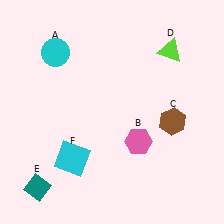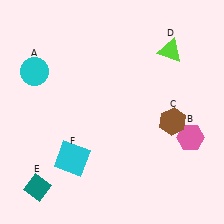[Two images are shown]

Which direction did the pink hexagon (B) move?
The pink hexagon (B) moved right.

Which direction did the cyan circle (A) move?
The cyan circle (A) moved left.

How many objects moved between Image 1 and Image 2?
2 objects moved between the two images.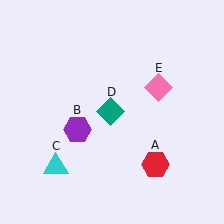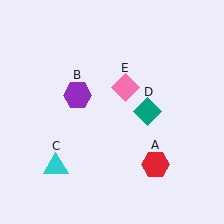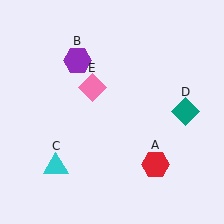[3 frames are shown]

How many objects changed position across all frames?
3 objects changed position: purple hexagon (object B), teal diamond (object D), pink diamond (object E).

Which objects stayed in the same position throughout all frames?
Red hexagon (object A) and cyan triangle (object C) remained stationary.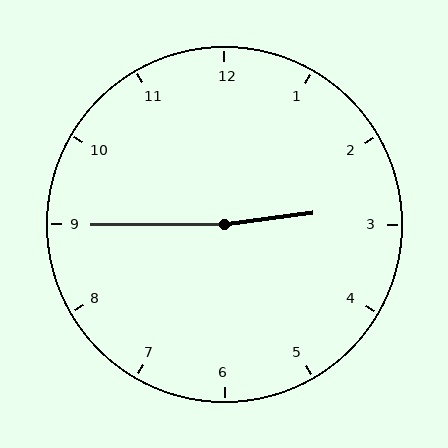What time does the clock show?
2:45.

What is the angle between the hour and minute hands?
Approximately 172 degrees.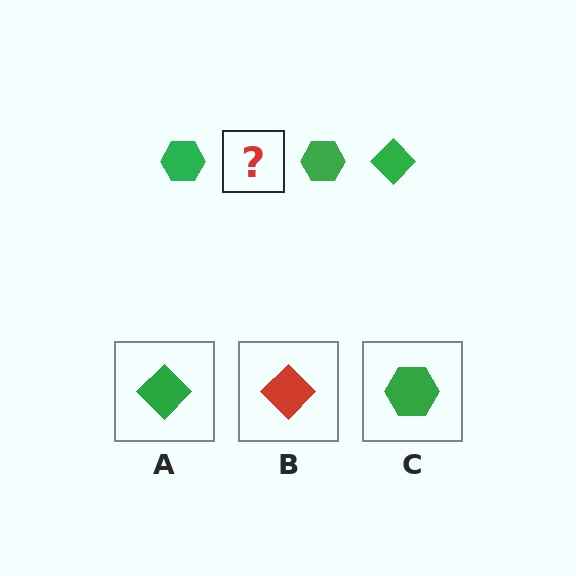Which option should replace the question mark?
Option A.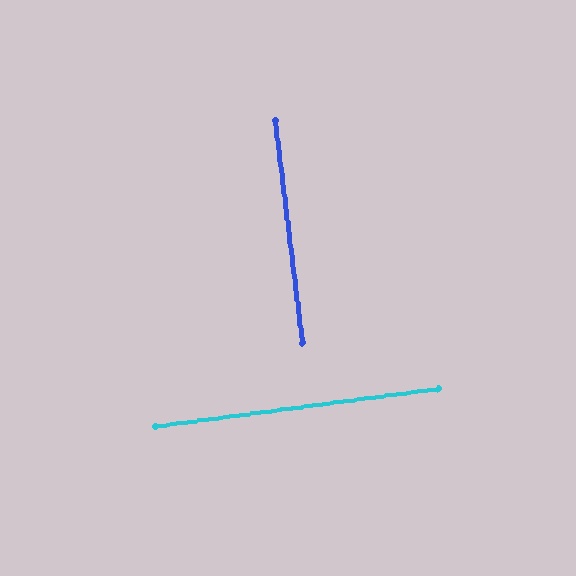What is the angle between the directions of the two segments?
Approximately 89 degrees.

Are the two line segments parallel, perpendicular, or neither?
Perpendicular — they meet at approximately 89°.